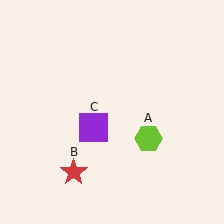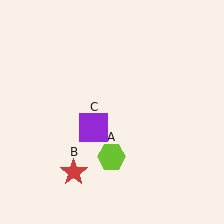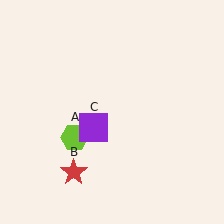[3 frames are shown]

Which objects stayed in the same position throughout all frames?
Red star (object B) and purple square (object C) remained stationary.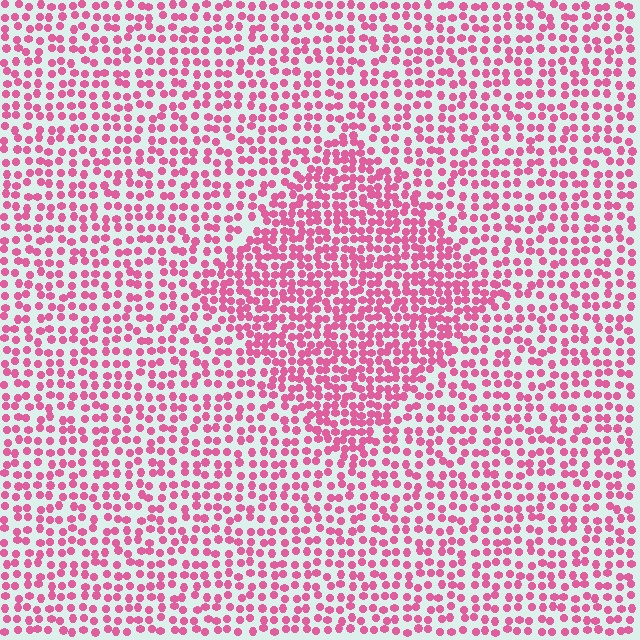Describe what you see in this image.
The image contains small pink elements arranged at two different densities. A diamond-shaped region is visible where the elements are more densely packed than the surrounding area.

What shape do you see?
I see a diamond.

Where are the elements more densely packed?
The elements are more densely packed inside the diamond boundary.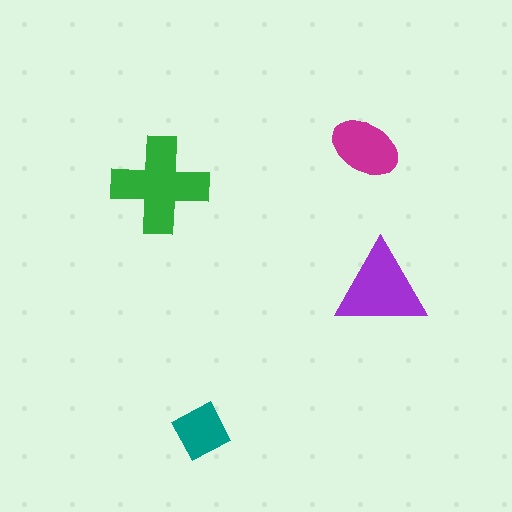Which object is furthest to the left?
The green cross is leftmost.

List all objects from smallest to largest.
The teal diamond, the magenta ellipse, the purple triangle, the green cross.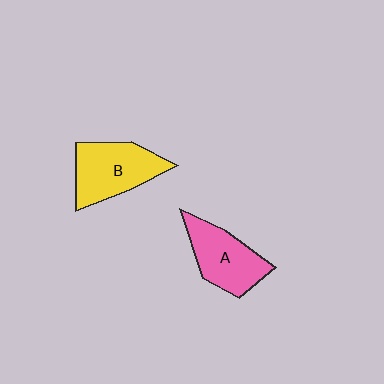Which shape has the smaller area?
Shape A (pink).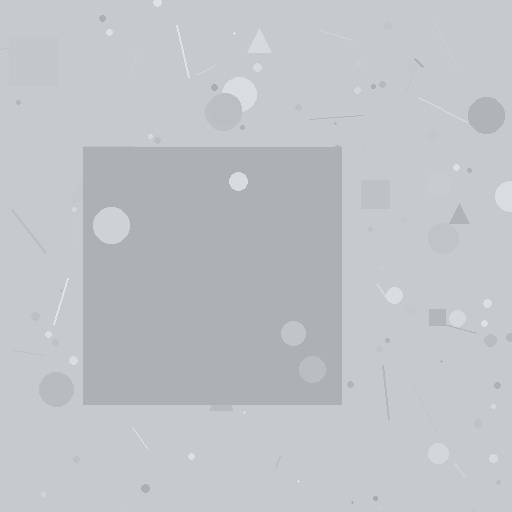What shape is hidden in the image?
A square is hidden in the image.